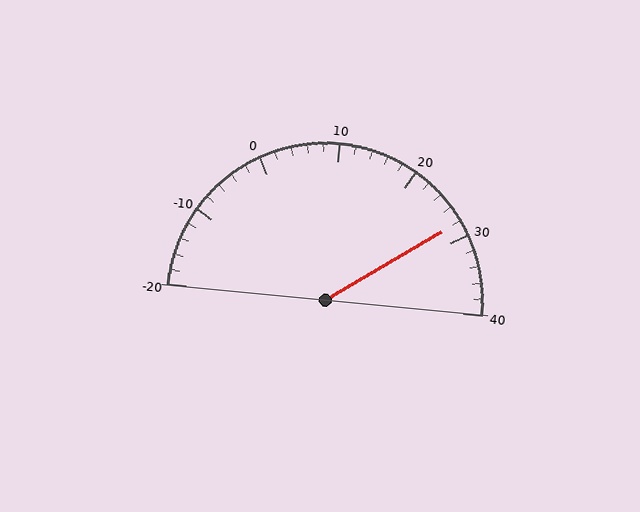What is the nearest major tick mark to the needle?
The nearest major tick mark is 30.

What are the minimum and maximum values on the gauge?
The gauge ranges from -20 to 40.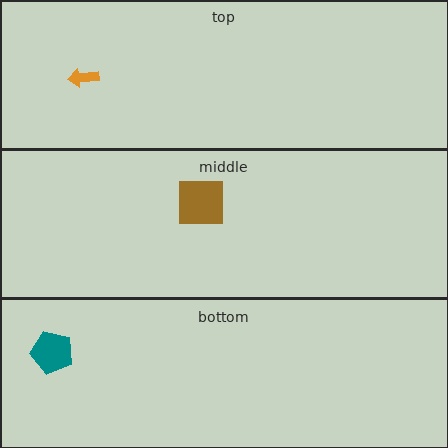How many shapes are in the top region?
1.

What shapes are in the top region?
The orange arrow.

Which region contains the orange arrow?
The top region.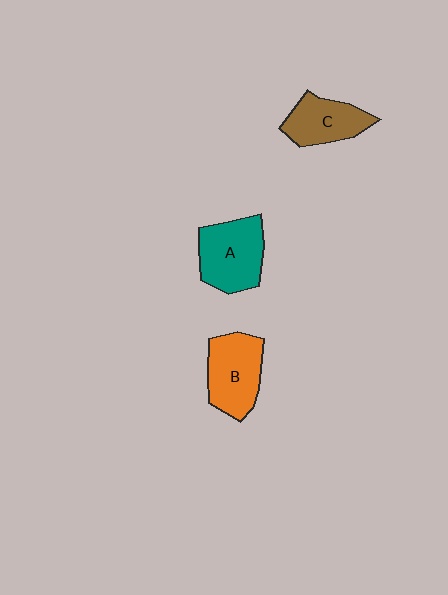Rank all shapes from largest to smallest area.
From largest to smallest: A (teal), B (orange), C (brown).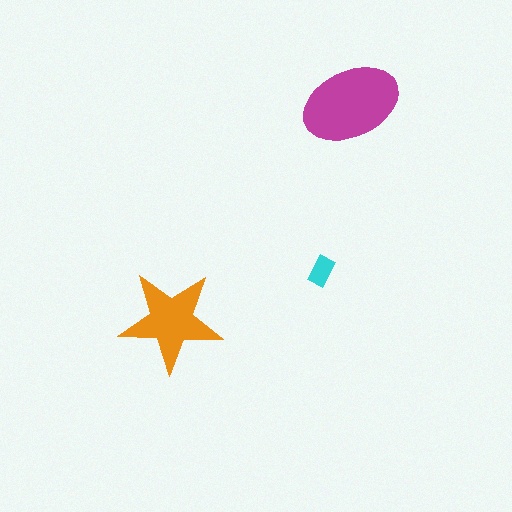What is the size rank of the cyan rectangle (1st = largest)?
3rd.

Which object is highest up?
The magenta ellipse is topmost.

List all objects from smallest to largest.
The cyan rectangle, the orange star, the magenta ellipse.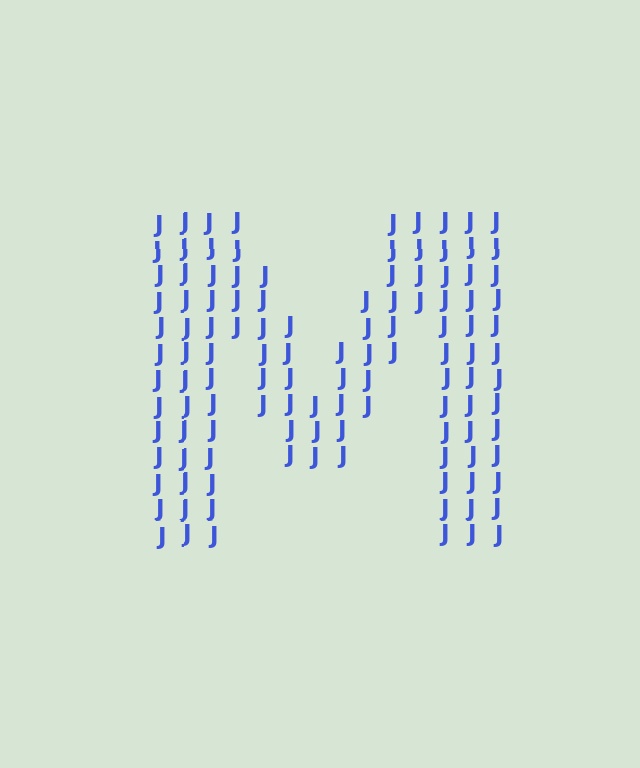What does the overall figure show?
The overall figure shows the letter M.